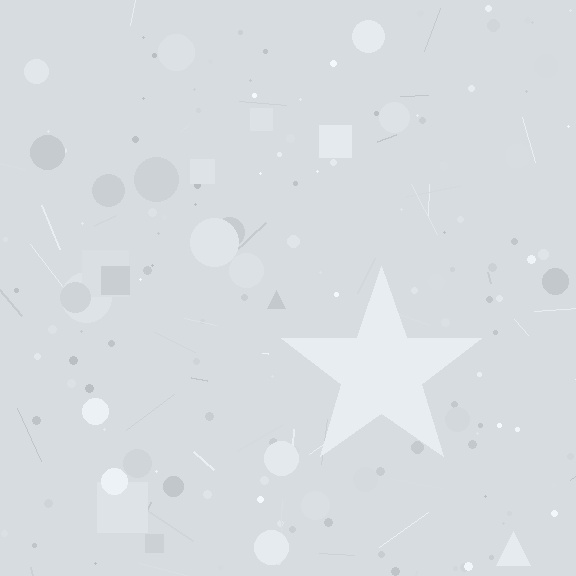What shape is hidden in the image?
A star is hidden in the image.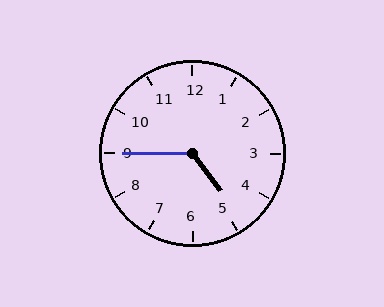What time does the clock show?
4:45.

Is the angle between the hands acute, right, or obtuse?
It is obtuse.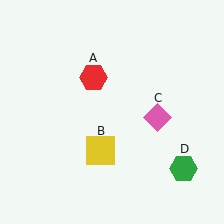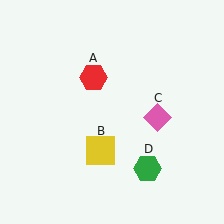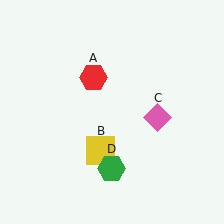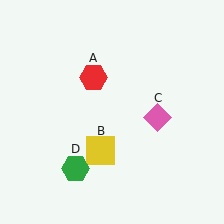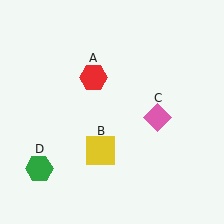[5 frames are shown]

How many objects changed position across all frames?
1 object changed position: green hexagon (object D).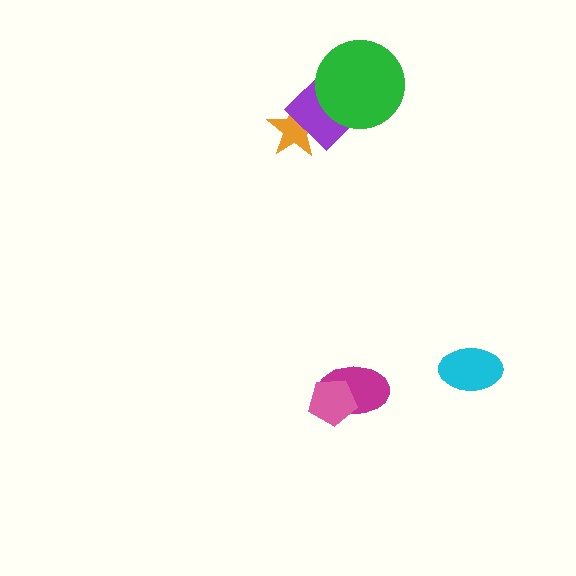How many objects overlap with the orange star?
1 object overlaps with the orange star.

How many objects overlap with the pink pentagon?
1 object overlaps with the pink pentagon.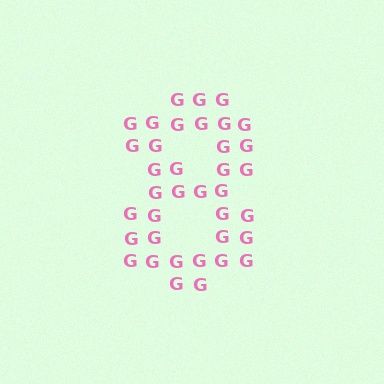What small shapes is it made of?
It is made of small letter G's.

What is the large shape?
The large shape is the digit 8.